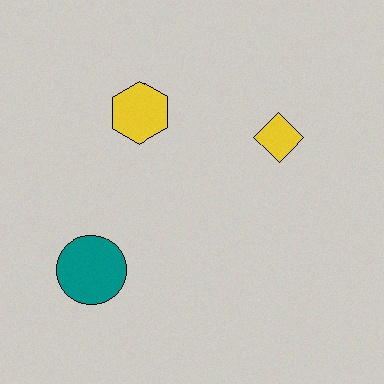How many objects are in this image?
There are 3 objects.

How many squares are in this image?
There are no squares.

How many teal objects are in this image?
There is 1 teal object.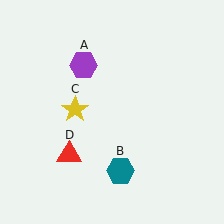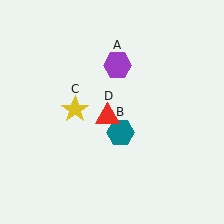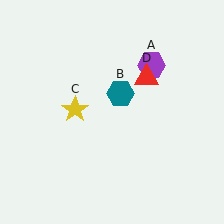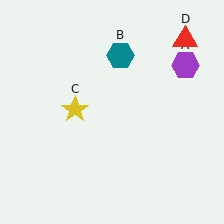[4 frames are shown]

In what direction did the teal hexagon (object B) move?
The teal hexagon (object B) moved up.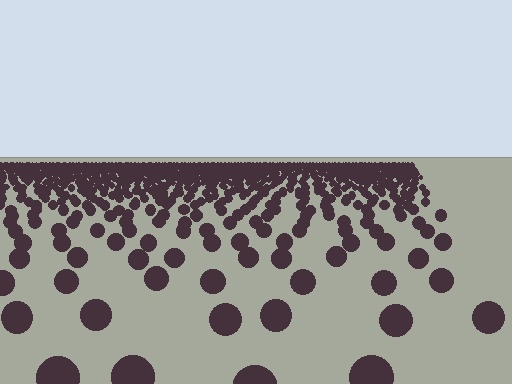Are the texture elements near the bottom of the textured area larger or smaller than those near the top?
Larger. Near the bottom, elements are closer to the viewer and appear at a bigger on-screen size.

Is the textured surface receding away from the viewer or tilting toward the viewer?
The surface is receding away from the viewer. Texture elements get smaller and denser toward the top.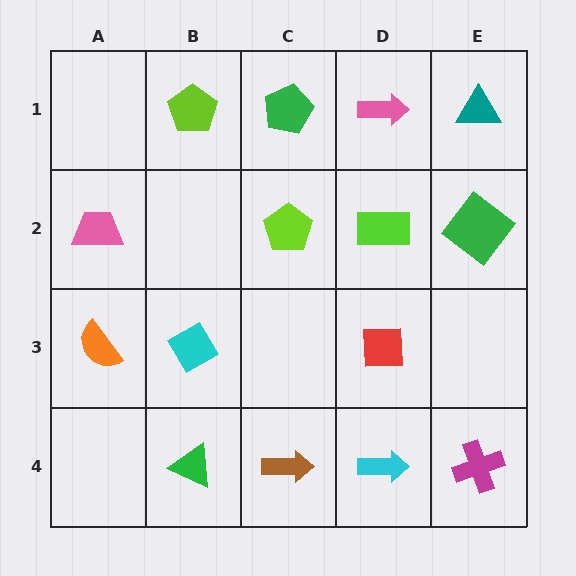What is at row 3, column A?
An orange semicircle.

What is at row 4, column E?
A magenta cross.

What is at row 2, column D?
A lime rectangle.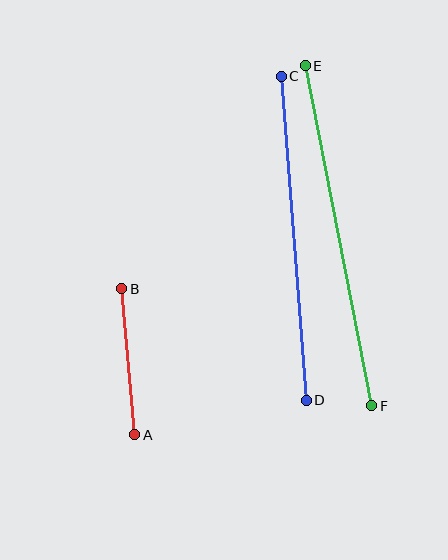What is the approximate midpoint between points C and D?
The midpoint is at approximately (294, 238) pixels.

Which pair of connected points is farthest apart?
Points E and F are farthest apart.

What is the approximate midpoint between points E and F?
The midpoint is at approximately (338, 236) pixels.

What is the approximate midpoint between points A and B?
The midpoint is at approximately (128, 362) pixels.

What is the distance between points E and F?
The distance is approximately 346 pixels.